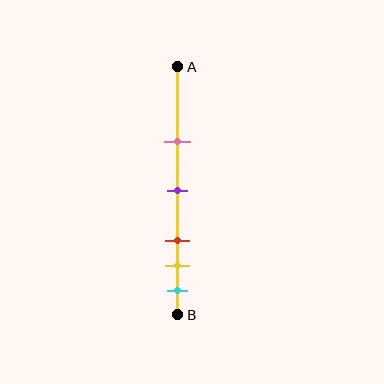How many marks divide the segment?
There are 5 marks dividing the segment.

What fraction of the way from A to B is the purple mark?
The purple mark is approximately 50% (0.5) of the way from A to B.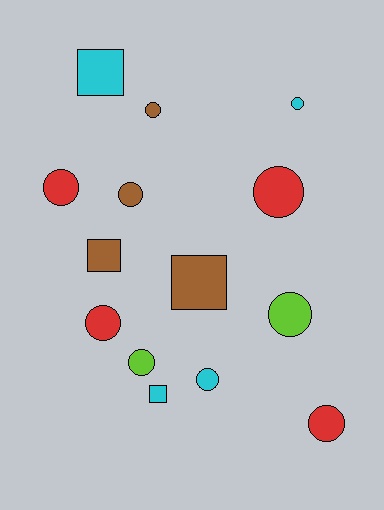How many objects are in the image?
There are 14 objects.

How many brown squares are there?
There are 2 brown squares.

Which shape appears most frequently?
Circle, with 10 objects.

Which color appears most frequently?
Cyan, with 4 objects.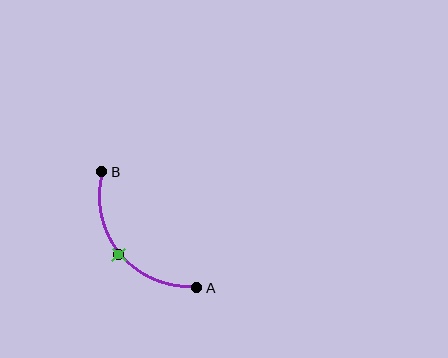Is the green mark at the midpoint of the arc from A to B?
Yes. The green mark lies on the arc at equal arc-length from both A and B — it is the arc midpoint.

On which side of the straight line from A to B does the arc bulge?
The arc bulges below and to the left of the straight line connecting A and B.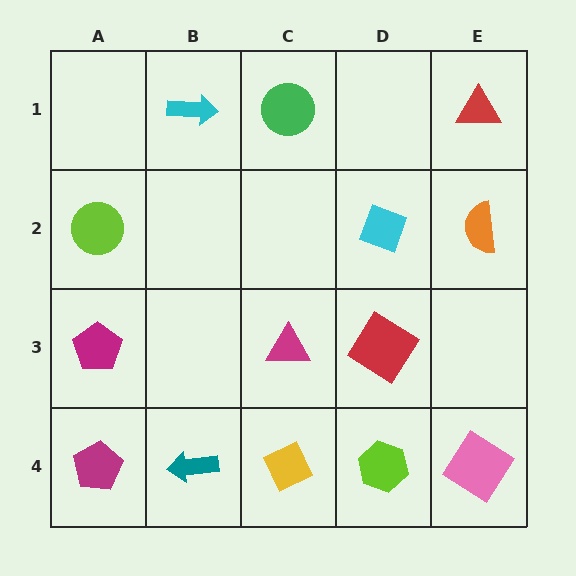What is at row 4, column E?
A pink diamond.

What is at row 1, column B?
A cyan arrow.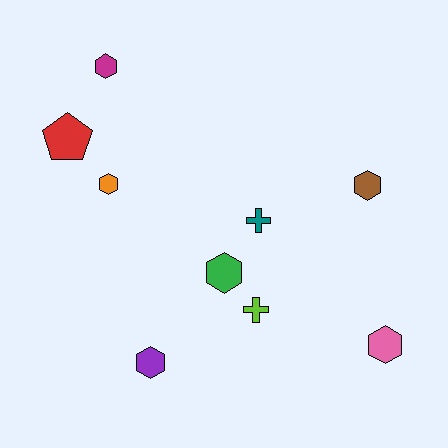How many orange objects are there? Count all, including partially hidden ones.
There is 1 orange object.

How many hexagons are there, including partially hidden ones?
There are 6 hexagons.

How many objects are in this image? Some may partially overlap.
There are 9 objects.